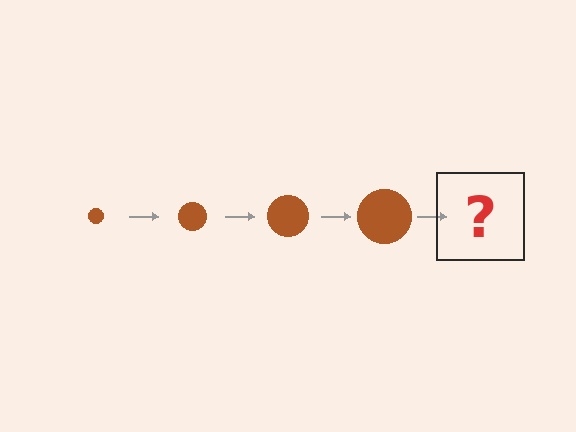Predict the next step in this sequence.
The next step is a brown circle, larger than the previous one.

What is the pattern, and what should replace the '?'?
The pattern is that the circle gets progressively larger each step. The '?' should be a brown circle, larger than the previous one.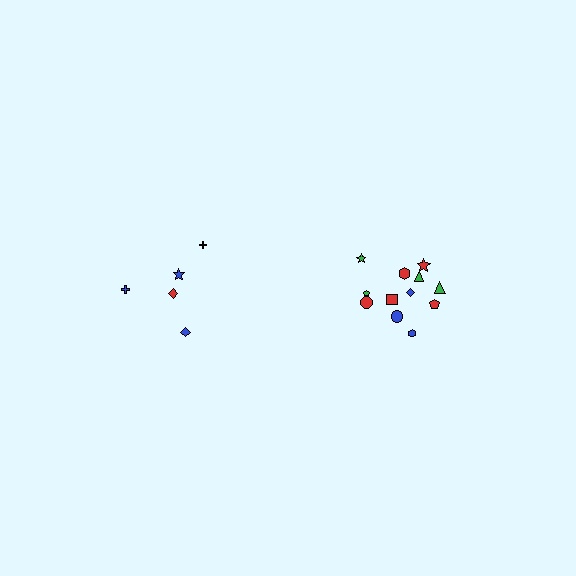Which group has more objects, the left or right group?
The right group.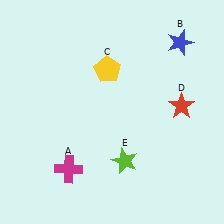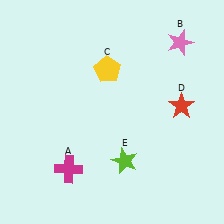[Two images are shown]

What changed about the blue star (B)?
In Image 1, B is blue. In Image 2, it changed to pink.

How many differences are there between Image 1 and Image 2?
There is 1 difference between the two images.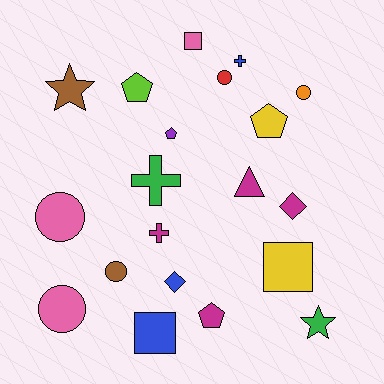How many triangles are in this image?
There is 1 triangle.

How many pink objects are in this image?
There are 3 pink objects.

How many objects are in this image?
There are 20 objects.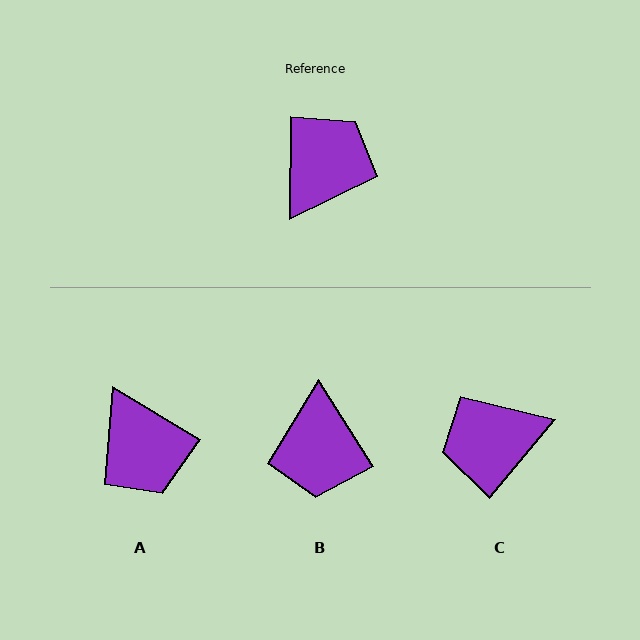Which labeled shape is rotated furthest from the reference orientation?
B, about 147 degrees away.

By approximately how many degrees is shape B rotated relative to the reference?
Approximately 147 degrees clockwise.